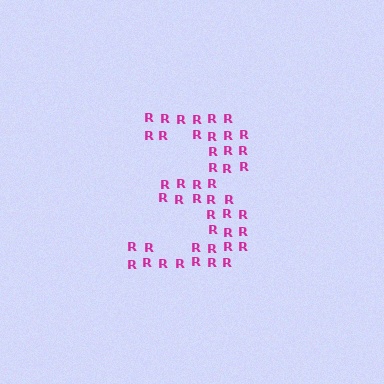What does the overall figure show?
The overall figure shows the digit 3.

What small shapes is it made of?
It is made of small letter R's.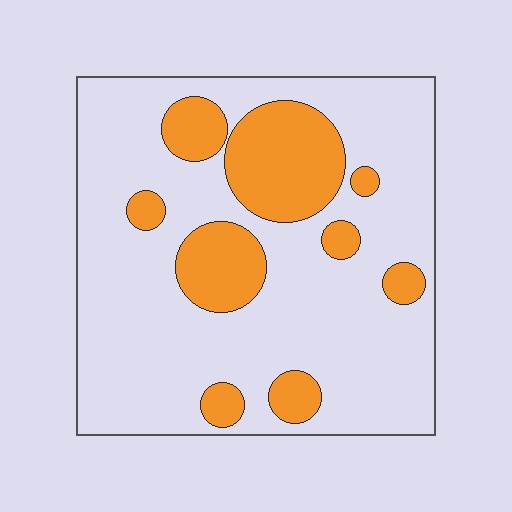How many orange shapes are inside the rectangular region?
9.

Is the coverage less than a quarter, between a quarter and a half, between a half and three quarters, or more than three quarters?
Less than a quarter.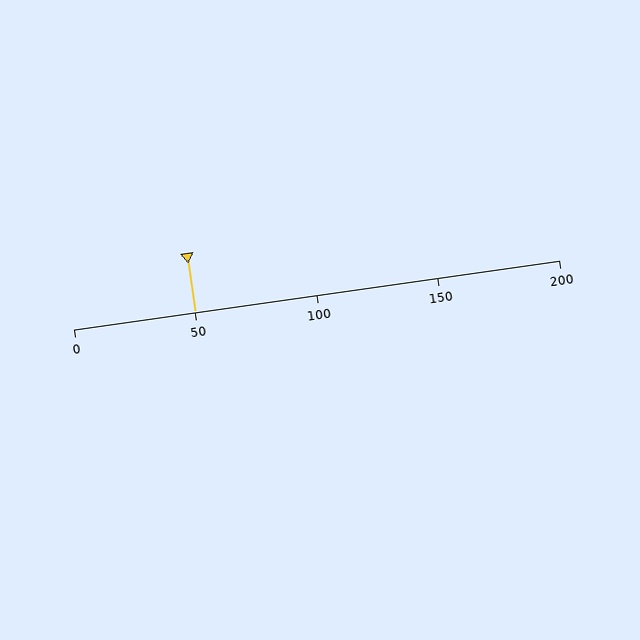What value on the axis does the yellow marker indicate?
The marker indicates approximately 50.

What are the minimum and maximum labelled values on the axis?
The axis runs from 0 to 200.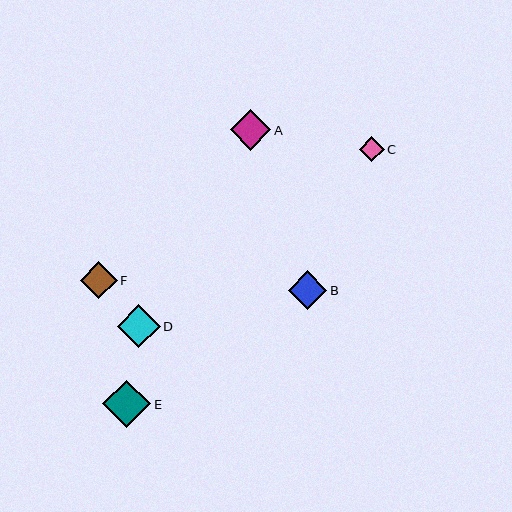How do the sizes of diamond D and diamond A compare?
Diamond D and diamond A are approximately the same size.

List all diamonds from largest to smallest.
From largest to smallest: E, D, A, B, F, C.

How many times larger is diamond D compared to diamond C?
Diamond D is approximately 1.7 times the size of diamond C.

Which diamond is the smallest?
Diamond C is the smallest with a size of approximately 25 pixels.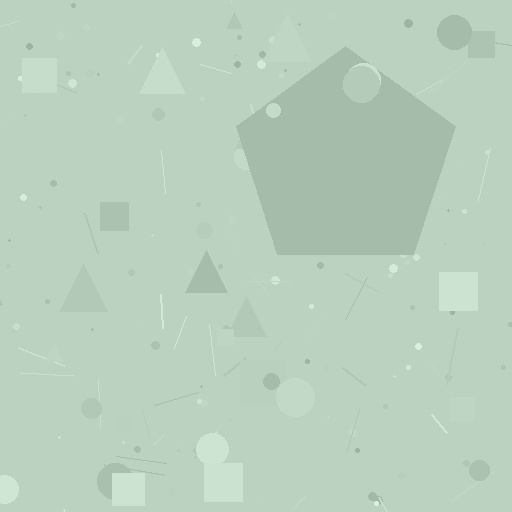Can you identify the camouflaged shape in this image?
The camouflaged shape is a pentagon.